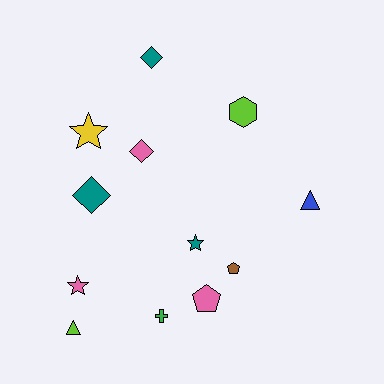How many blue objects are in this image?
There is 1 blue object.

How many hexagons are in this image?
There is 1 hexagon.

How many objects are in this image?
There are 12 objects.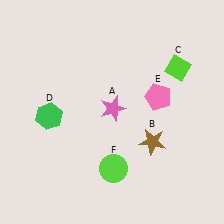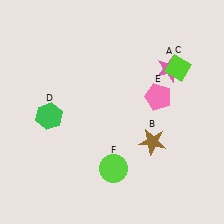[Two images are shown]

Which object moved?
The pink star (A) moved right.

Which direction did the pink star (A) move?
The pink star (A) moved right.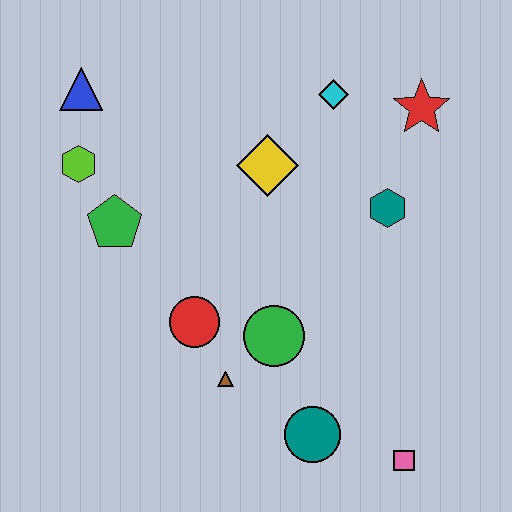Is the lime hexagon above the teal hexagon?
Yes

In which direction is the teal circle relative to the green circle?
The teal circle is below the green circle.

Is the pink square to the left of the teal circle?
No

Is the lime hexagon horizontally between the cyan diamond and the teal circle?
No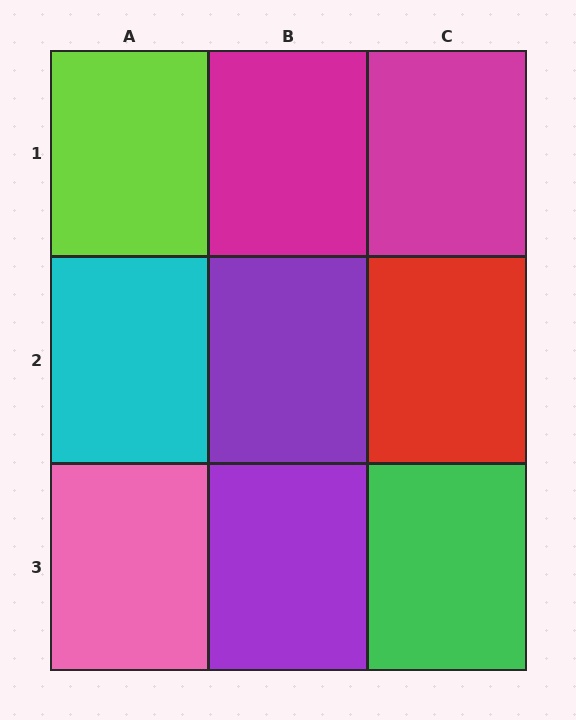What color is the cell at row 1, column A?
Lime.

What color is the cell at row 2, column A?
Cyan.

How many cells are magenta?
2 cells are magenta.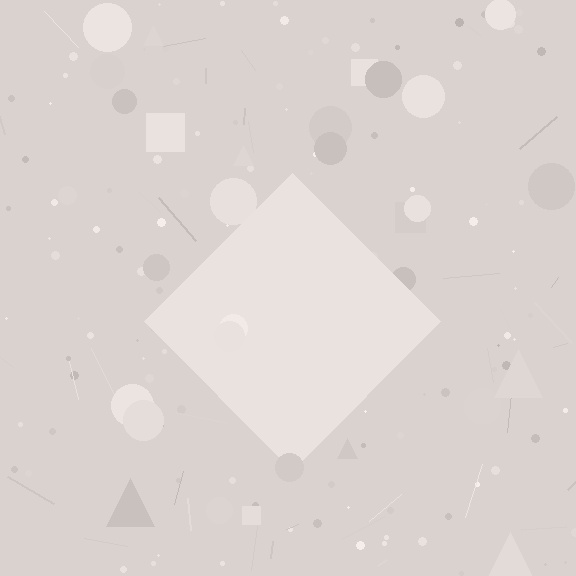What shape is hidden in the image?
A diamond is hidden in the image.